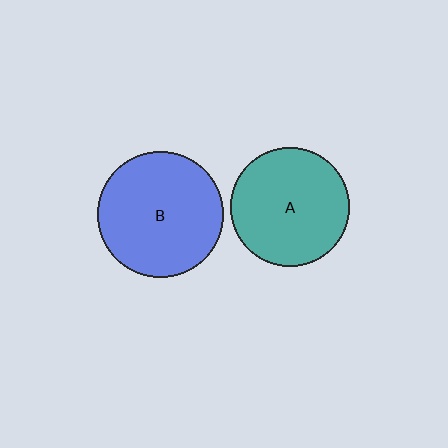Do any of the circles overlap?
No, none of the circles overlap.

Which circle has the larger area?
Circle B (blue).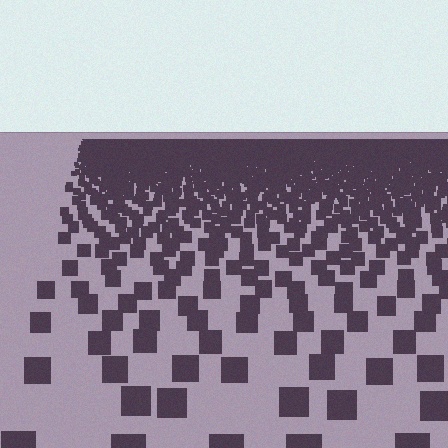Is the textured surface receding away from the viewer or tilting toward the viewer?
The surface is receding away from the viewer. Texture elements get smaller and denser toward the top.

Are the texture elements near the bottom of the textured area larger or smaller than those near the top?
Larger. Near the bottom, elements are closer to the viewer and appear at a bigger on-screen size.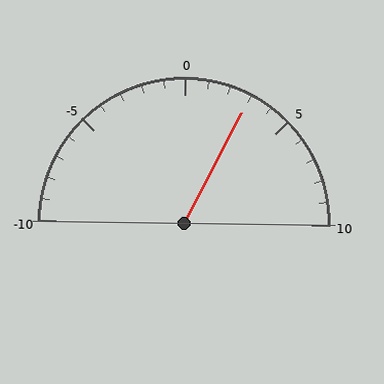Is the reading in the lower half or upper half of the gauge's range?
The reading is in the upper half of the range (-10 to 10).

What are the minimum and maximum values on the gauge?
The gauge ranges from -10 to 10.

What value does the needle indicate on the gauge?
The needle indicates approximately 3.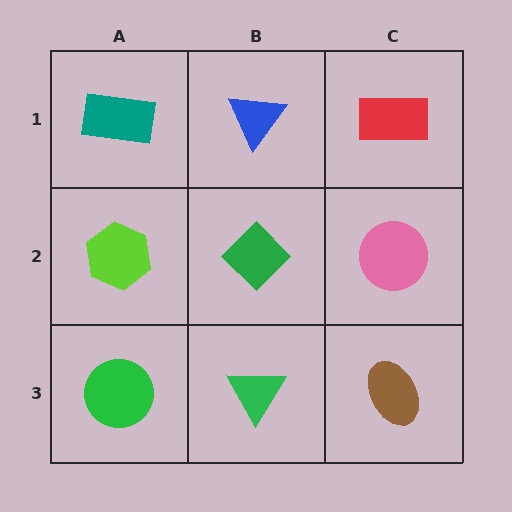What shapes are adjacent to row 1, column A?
A lime hexagon (row 2, column A), a blue triangle (row 1, column B).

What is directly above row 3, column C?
A pink circle.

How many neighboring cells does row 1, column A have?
2.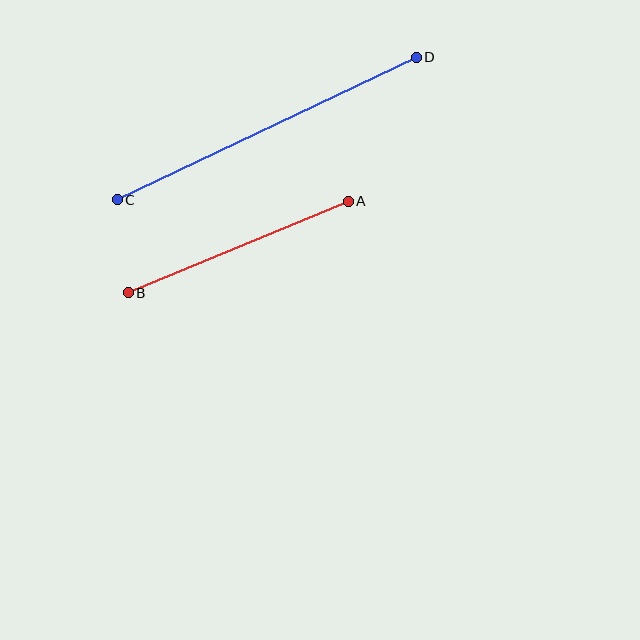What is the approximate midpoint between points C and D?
The midpoint is at approximately (267, 128) pixels.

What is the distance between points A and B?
The distance is approximately 238 pixels.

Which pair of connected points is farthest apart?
Points C and D are farthest apart.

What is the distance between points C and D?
The distance is approximately 331 pixels.